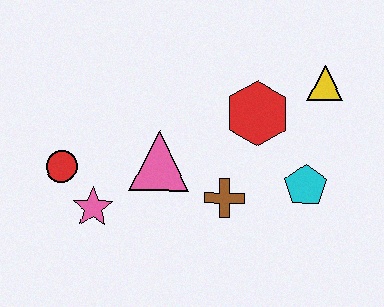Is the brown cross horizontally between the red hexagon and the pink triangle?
Yes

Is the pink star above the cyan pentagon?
No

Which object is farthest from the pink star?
The yellow triangle is farthest from the pink star.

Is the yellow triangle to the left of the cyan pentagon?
No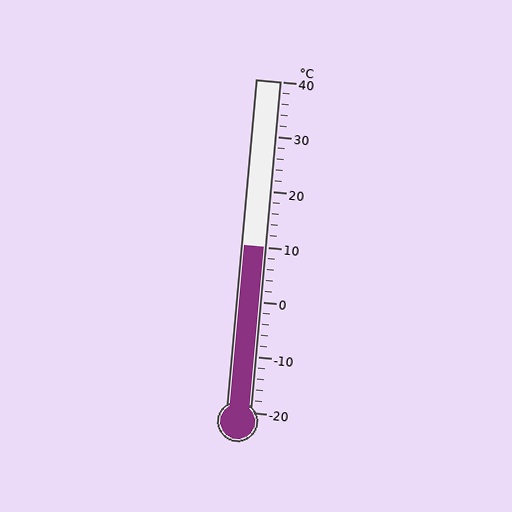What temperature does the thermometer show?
The thermometer shows approximately 10°C.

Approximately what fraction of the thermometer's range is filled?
The thermometer is filled to approximately 50% of its range.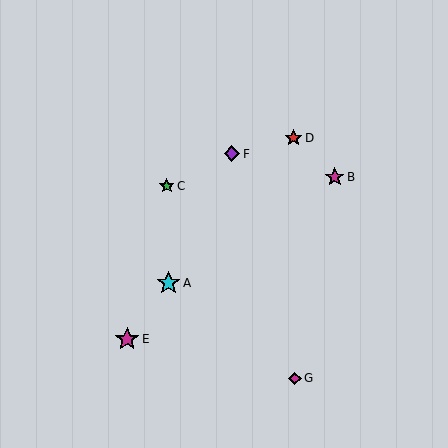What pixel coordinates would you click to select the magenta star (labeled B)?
Click at (335, 177) to select the magenta star B.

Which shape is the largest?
The cyan star (labeled A) is the largest.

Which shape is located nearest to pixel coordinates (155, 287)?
The cyan star (labeled A) at (168, 283) is nearest to that location.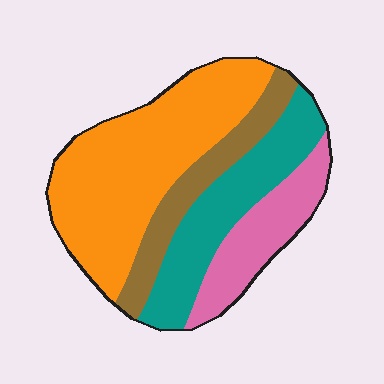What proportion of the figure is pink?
Pink takes up about one sixth (1/6) of the figure.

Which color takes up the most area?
Orange, at roughly 45%.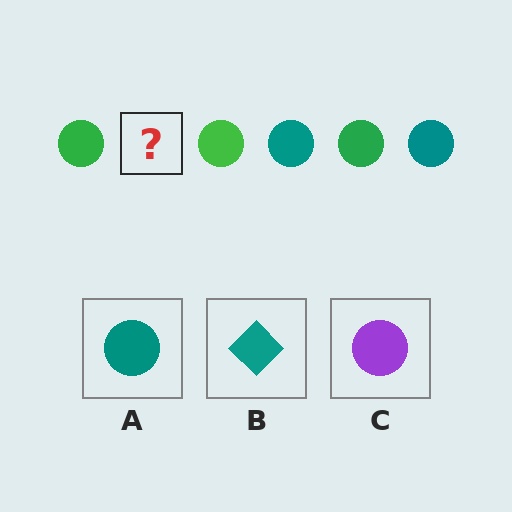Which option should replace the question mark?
Option A.